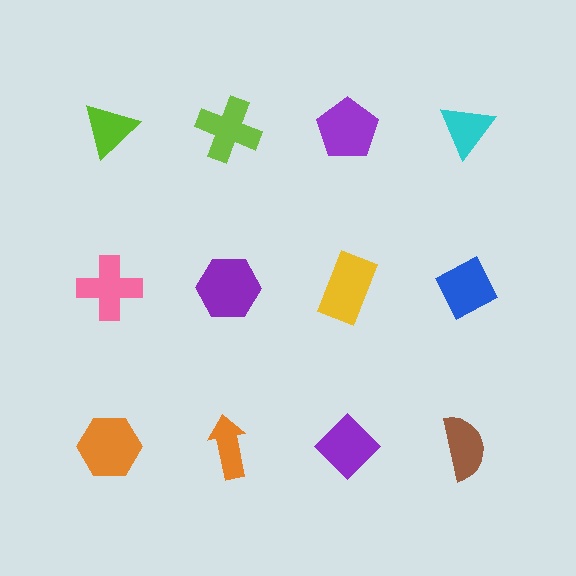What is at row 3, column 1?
An orange hexagon.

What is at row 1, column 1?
A lime triangle.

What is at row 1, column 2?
A lime cross.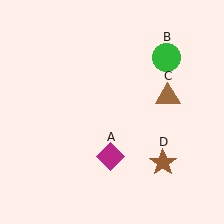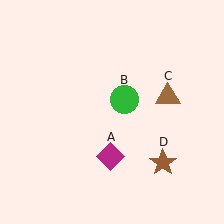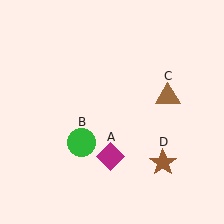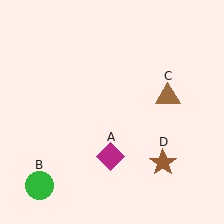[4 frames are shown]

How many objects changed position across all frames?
1 object changed position: green circle (object B).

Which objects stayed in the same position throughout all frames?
Magenta diamond (object A) and brown triangle (object C) and brown star (object D) remained stationary.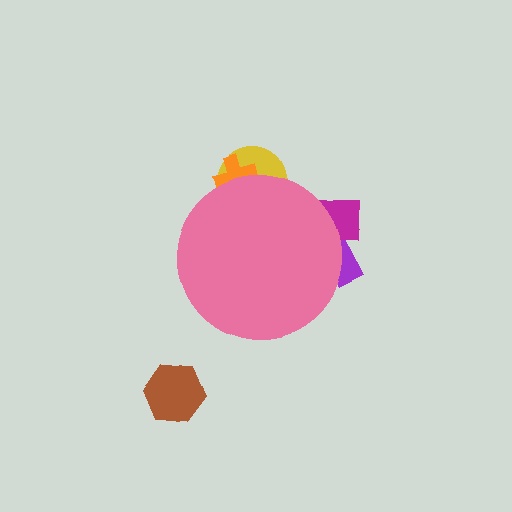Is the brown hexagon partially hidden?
No, the brown hexagon is fully visible.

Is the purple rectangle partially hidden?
Yes, the purple rectangle is partially hidden behind the pink circle.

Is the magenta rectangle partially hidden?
Yes, the magenta rectangle is partially hidden behind the pink circle.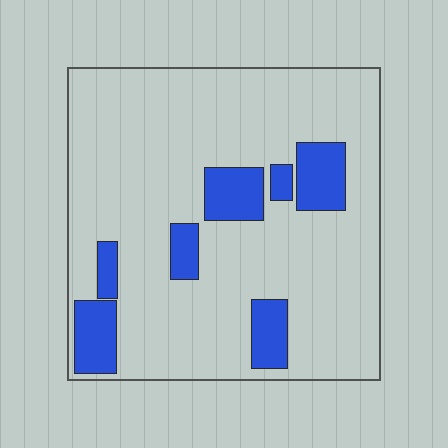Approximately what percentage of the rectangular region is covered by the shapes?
Approximately 15%.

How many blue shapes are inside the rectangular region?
7.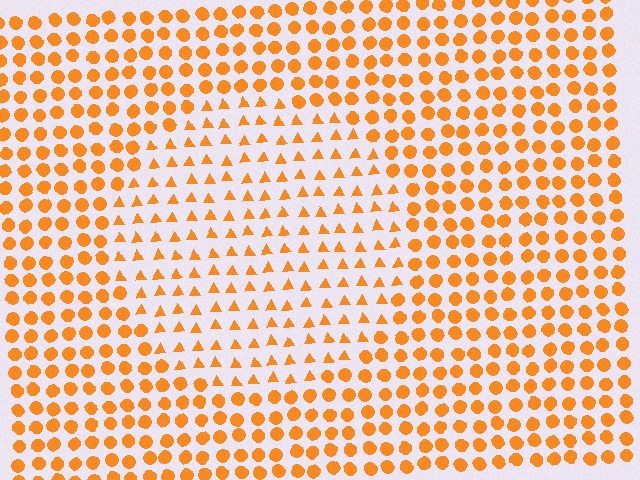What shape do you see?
I see a circle.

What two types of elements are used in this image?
The image uses triangles inside the circle region and circles outside it.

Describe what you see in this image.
The image is filled with small orange elements arranged in a uniform grid. A circle-shaped region contains triangles, while the surrounding area contains circles. The boundary is defined purely by the change in element shape.